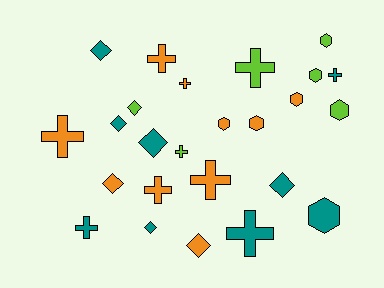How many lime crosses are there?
There are 2 lime crosses.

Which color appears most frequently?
Orange, with 10 objects.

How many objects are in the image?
There are 25 objects.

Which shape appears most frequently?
Cross, with 10 objects.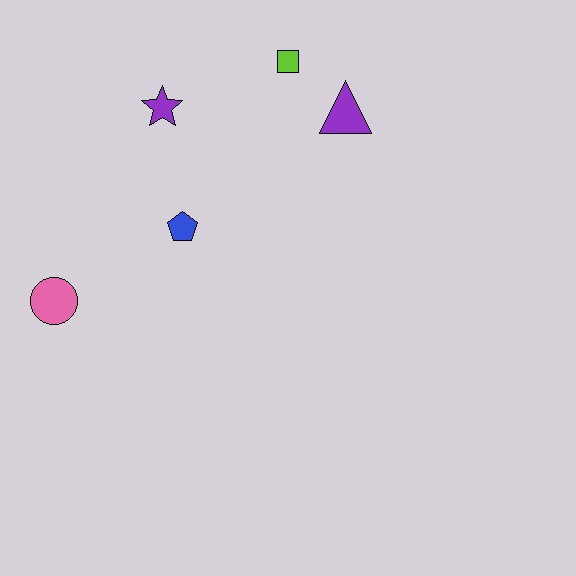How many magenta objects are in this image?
There are no magenta objects.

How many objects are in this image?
There are 5 objects.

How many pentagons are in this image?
There is 1 pentagon.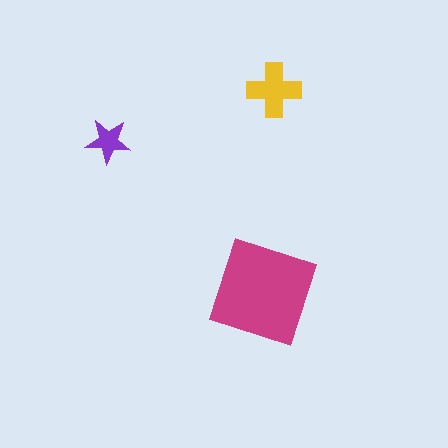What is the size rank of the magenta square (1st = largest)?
1st.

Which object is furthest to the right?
The yellow cross is rightmost.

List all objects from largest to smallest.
The magenta square, the yellow cross, the purple star.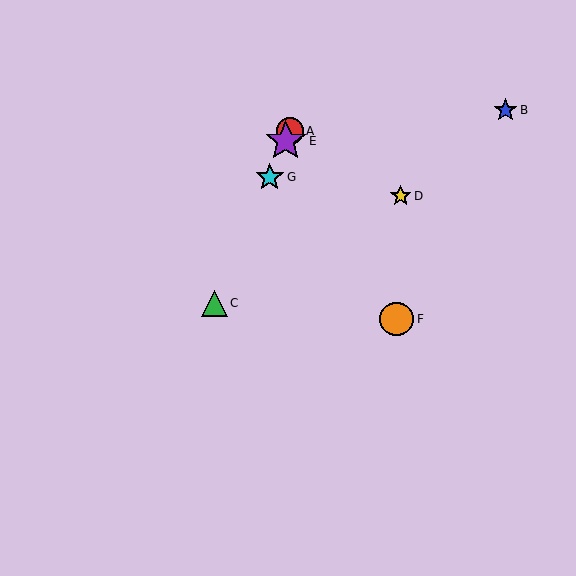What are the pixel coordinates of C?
Object C is at (214, 303).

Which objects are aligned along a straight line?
Objects A, C, E, G are aligned along a straight line.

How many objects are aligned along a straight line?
4 objects (A, C, E, G) are aligned along a straight line.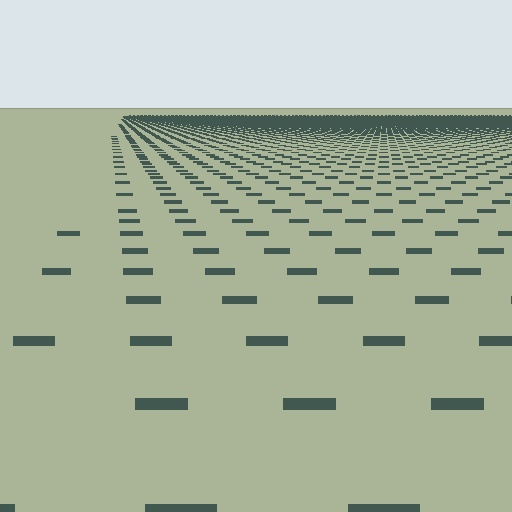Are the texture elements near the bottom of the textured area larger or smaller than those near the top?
Larger. Near the bottom, elements are closer to the viewer and appear at a bigger on-screen size.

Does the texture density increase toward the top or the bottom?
Density increases toward the top.